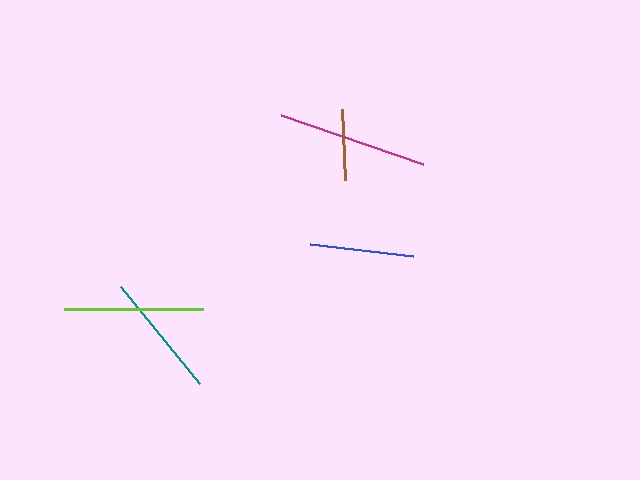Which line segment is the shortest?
The brown line is the shortest at approximately 72 pixels.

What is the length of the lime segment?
The lime segment is approximately 139 pixels long.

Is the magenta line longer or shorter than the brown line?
The magenta line is longer than the brown line.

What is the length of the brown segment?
The brown segment is approximately 72 pixels long.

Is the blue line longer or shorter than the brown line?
The blue line is longer than the brown line.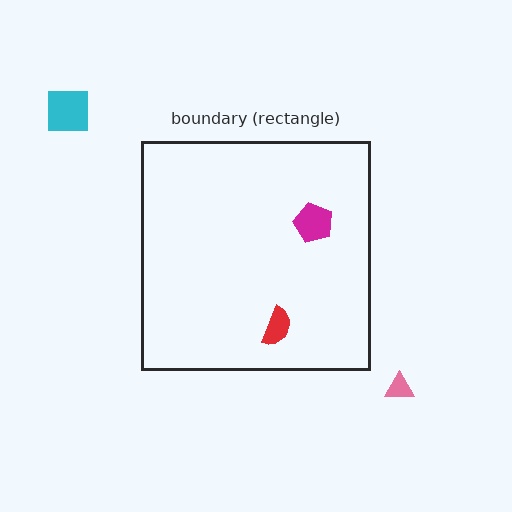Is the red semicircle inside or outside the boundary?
Inside.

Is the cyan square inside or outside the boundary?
Outside.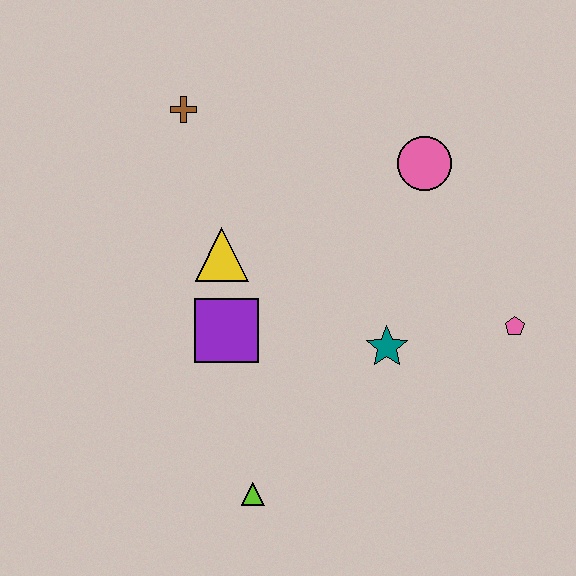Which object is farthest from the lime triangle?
The brown cross is farthest from the lime triangle.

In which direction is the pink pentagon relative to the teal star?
The pink pentagon is to the right of the teal star.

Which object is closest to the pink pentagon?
The teal star is closest to the pink pentagon.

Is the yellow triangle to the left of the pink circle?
Yes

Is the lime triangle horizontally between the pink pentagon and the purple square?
Yes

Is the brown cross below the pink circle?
No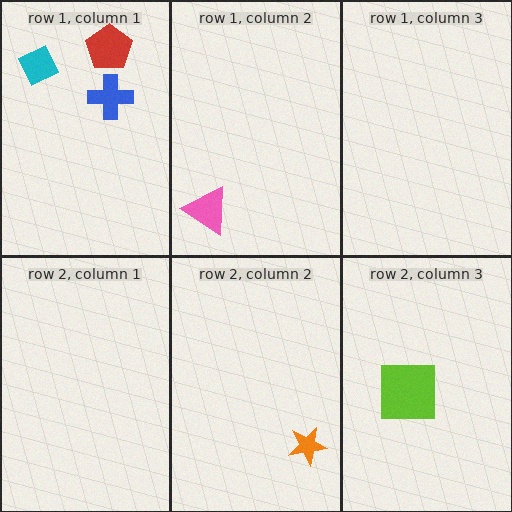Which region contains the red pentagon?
The row 1, column 1 region.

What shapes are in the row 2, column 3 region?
The lime square.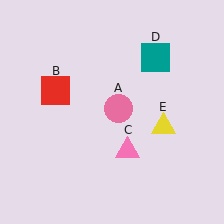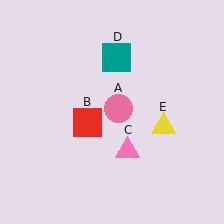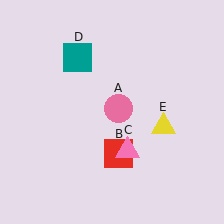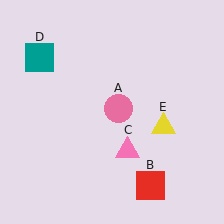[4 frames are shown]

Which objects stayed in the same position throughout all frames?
Pink circle (object A) and pink triangle (object C) and yellow triangle (object E) remained stationary.